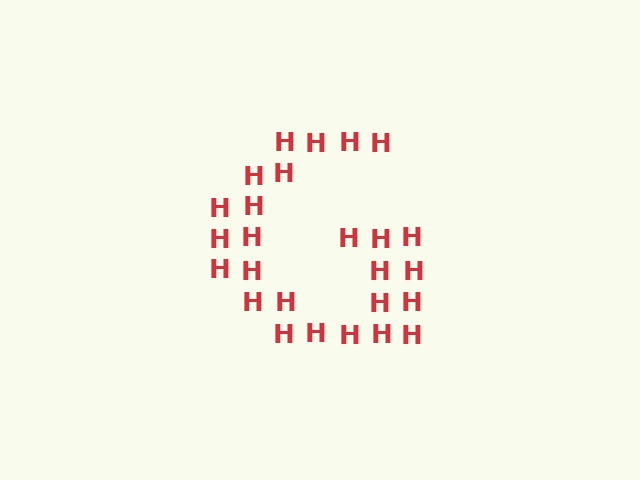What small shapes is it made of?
It is made of small letter H's.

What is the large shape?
The large shape is the letter G.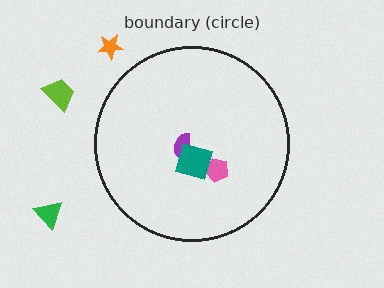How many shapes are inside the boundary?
3 inside, 3 outside.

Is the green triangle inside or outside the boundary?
Outside.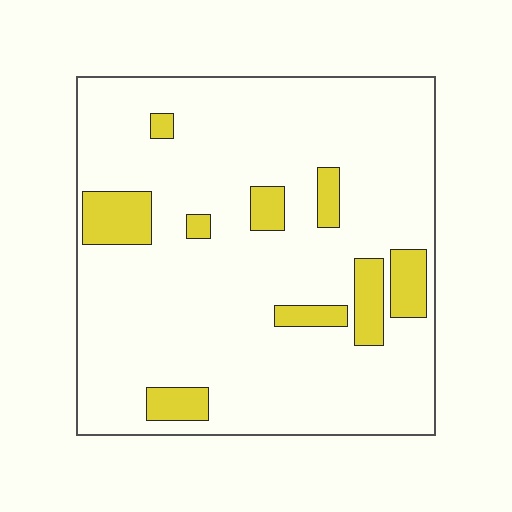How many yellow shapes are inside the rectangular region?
9.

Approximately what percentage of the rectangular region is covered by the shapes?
Approximately 15%.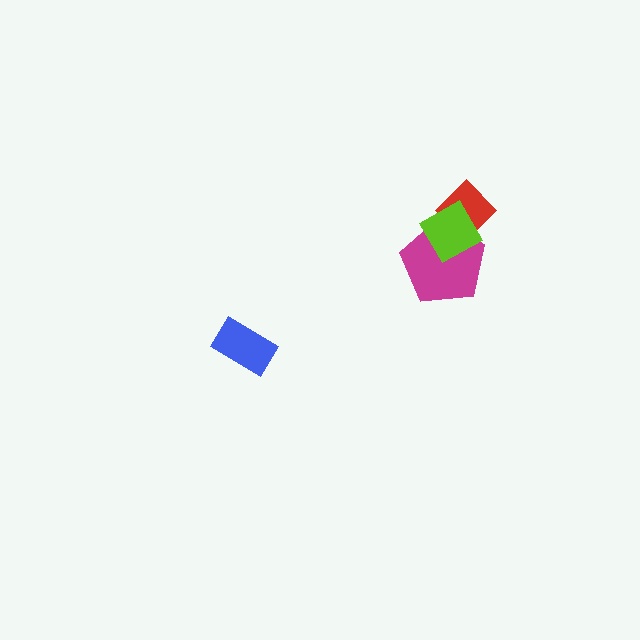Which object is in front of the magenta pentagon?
The lime diamond is in front of the magenta pentagon.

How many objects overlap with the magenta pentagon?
2 objects overlap with the magenta pentagon.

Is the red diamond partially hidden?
Yes, it is partially covered by another shape.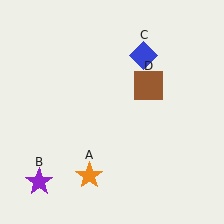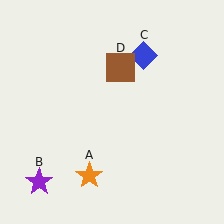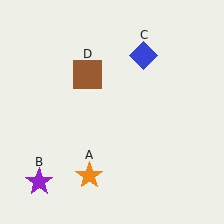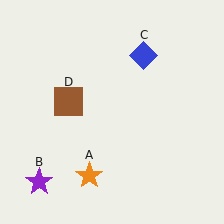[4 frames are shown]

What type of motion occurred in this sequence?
The brown square (object D) rotated counterclockwise around the center of the scene.